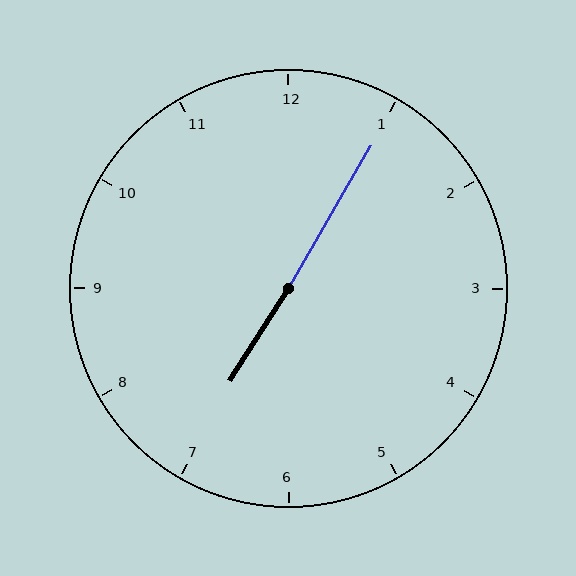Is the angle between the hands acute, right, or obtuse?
It is obtuse.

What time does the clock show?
7:05.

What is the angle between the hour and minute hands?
Approximately 178 degrees.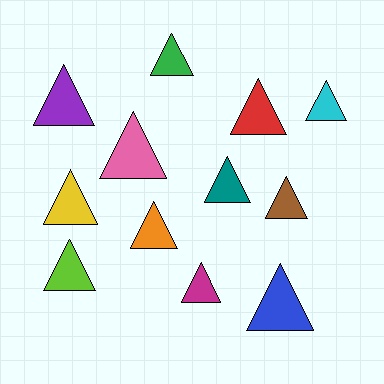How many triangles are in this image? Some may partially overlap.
There are 12 triangles.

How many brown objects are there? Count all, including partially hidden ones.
There is 1 brown object.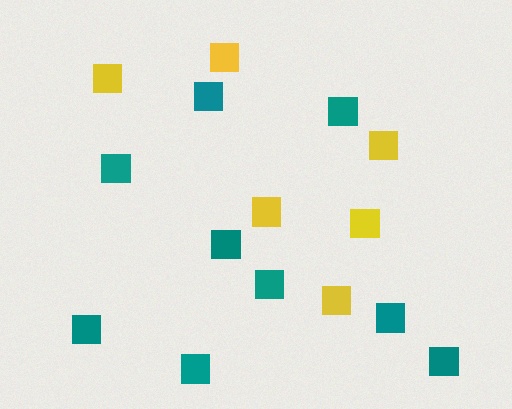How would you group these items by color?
There are 2 groups: one group of teal squares (9) and one group of yellow squares (6).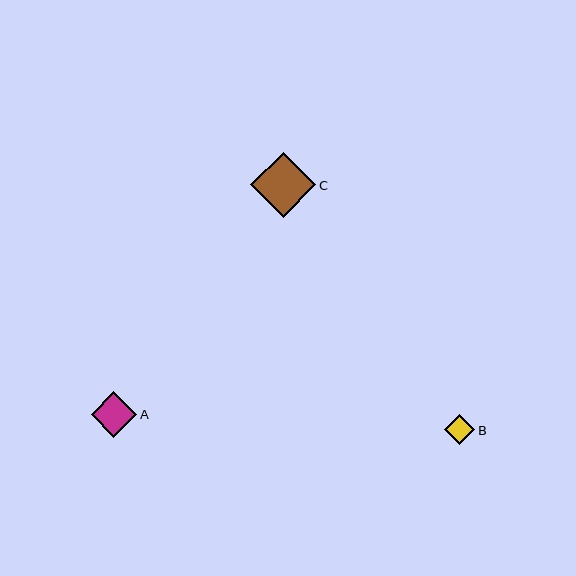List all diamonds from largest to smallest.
From largest to smallest: C, A, B.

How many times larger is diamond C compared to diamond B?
Diamond C is approximately 2.2 times the size of diamond B.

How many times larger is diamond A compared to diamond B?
Diamond A is approximately 1.5 times the size of diamond B.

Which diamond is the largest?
Diamond C is the largest with a size of approximately 65 pixels.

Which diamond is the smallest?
Diamond B is the smallest with a size of approximately 30 pixels.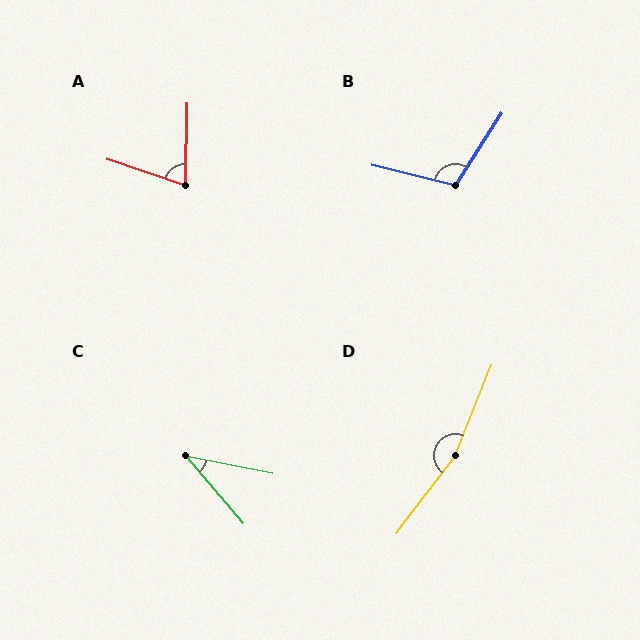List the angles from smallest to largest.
C (38°), A (73°), B (109°), D (165°).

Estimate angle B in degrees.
Approximately 109 degrees.